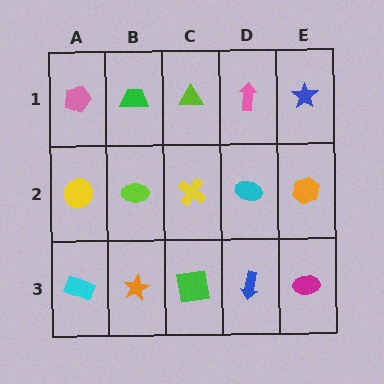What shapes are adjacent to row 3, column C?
A yellow cross (row 2, column C), an orange star (row 3, column B), a blue arrow (row 3, column D).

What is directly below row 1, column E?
An orange hexagon.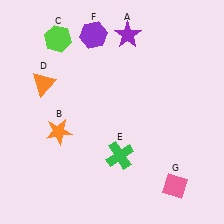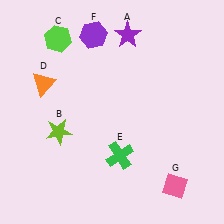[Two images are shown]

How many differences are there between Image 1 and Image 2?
There is 1 difference between the two images.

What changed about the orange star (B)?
In Image 1, B is orange. In Image 2, it changed to lime.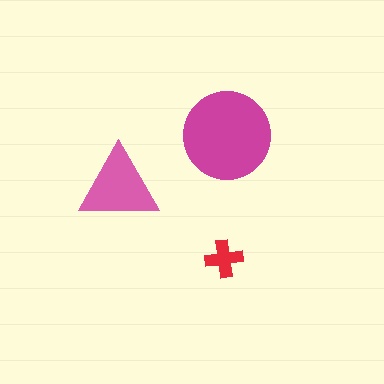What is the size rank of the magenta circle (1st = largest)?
1st.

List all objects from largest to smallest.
The magenta circle, the pink triangle, the red cross.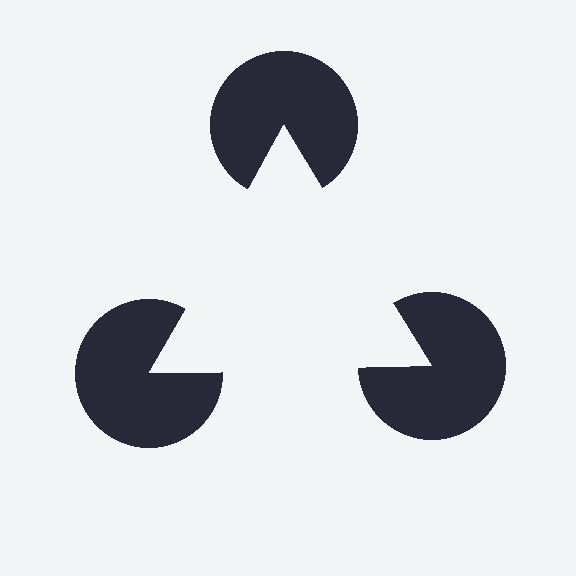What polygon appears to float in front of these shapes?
An illusory triangle — its edges are inferred from the aligned wedge cuts in the pac-man discs, not physically drawn.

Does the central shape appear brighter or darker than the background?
It typically appears slightly brighter than the background, even though no actual brightness change is drawn.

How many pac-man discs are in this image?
There are 3 — one at each vertex of the illusory triangle.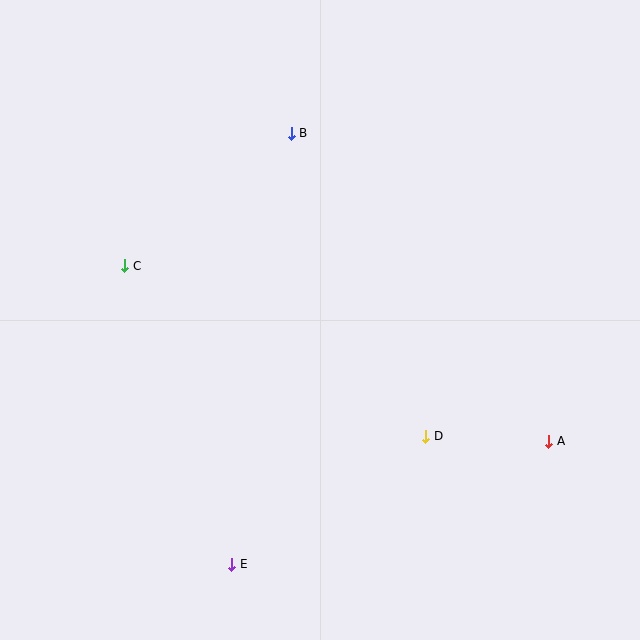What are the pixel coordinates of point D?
Point D is at (426, 436).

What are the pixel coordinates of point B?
Point B is at (291, 133).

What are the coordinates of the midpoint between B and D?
The midpoint between B and D is at (358, 285).